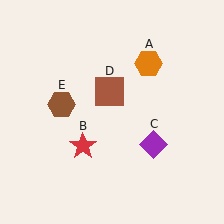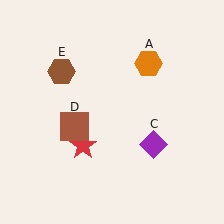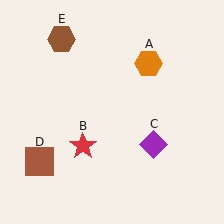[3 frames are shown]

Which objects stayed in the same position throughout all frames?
Orange hexagon (object A) and red star (object B) and purple diamond (object C) remained stationary.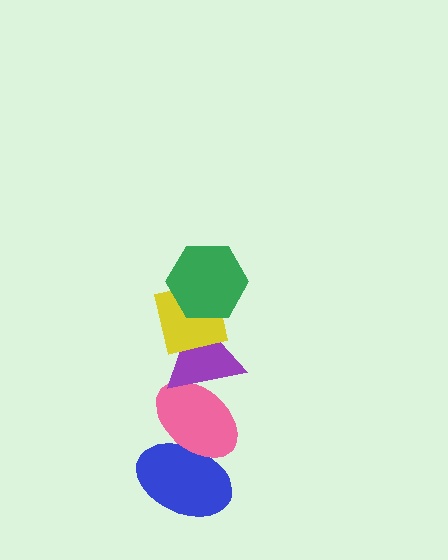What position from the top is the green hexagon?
The green hexagon is 1st from the top.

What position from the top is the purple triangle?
The purple triangle is 3rd from the top.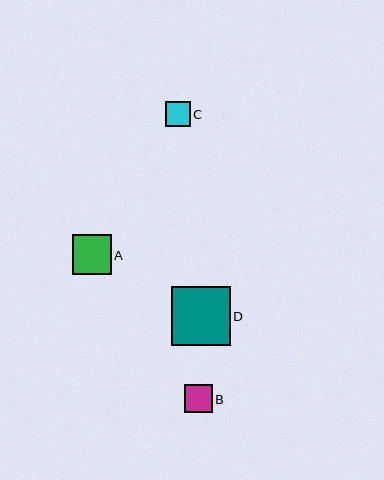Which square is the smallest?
Square C is the smallest with a size of approximately 25 pixels.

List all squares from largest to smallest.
From largest to smallest: D, A, B, C.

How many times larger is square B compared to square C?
Square B is approximately 1.1 times the size of square C.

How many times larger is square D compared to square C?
Square D is approximately 2.4 times the size of square C.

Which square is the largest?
Square D is the largest with a size of approximately 59 pixels.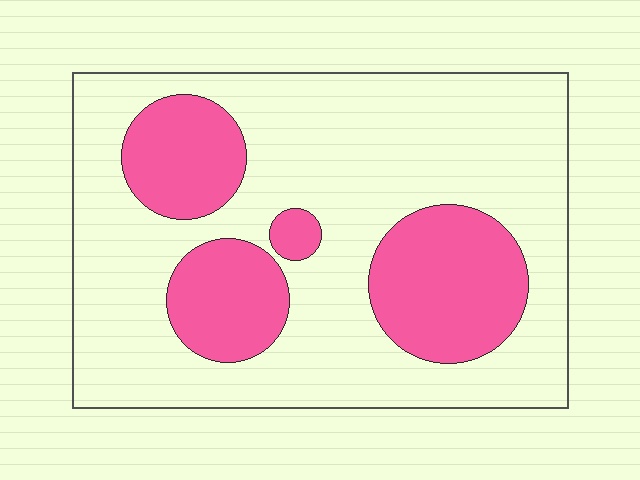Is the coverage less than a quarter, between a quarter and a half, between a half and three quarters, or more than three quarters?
Between a quarter and a half.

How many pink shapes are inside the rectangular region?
4.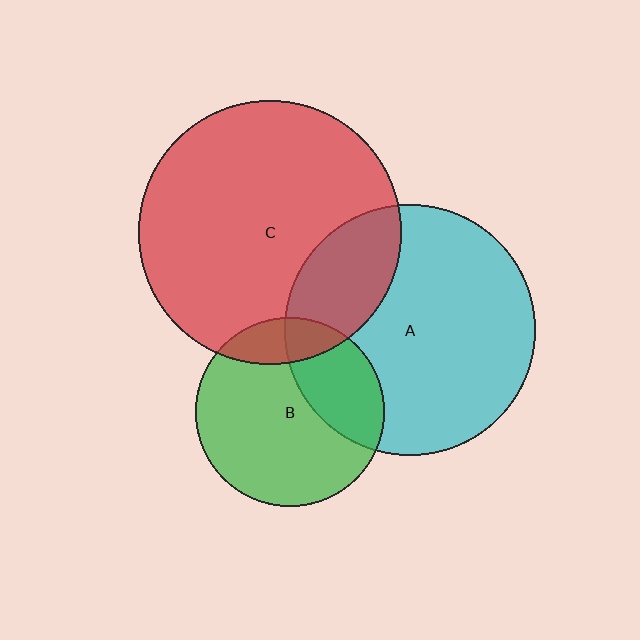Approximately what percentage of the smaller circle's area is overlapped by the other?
Approximately 15%.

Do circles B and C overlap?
Yes.